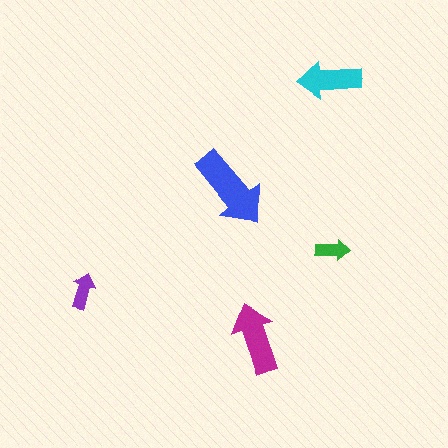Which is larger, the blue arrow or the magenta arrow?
The blue one.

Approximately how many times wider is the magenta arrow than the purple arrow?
About 2 times wider.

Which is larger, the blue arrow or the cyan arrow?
The blue one.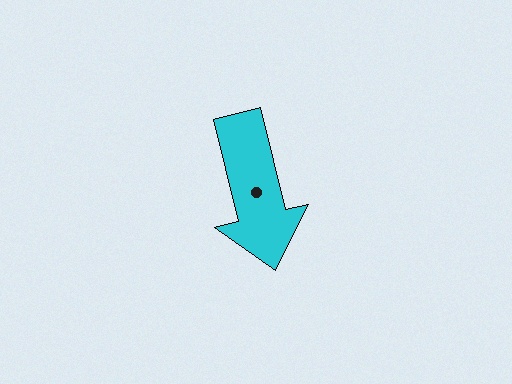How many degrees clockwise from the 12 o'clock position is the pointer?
Approximately 166 degrees.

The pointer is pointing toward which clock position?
Roughly 6 o'clock.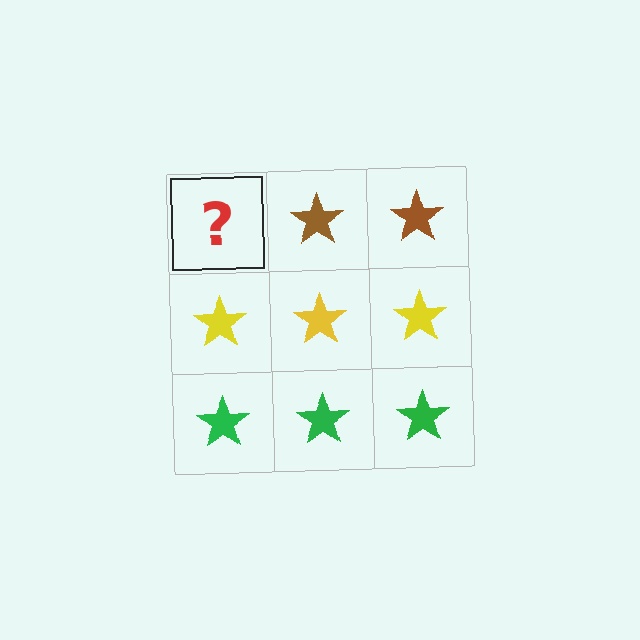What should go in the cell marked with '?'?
The missing cell should contain a brown star.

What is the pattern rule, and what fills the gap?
The rule is that each row has a consistent color. The gap should be filled with a brown star.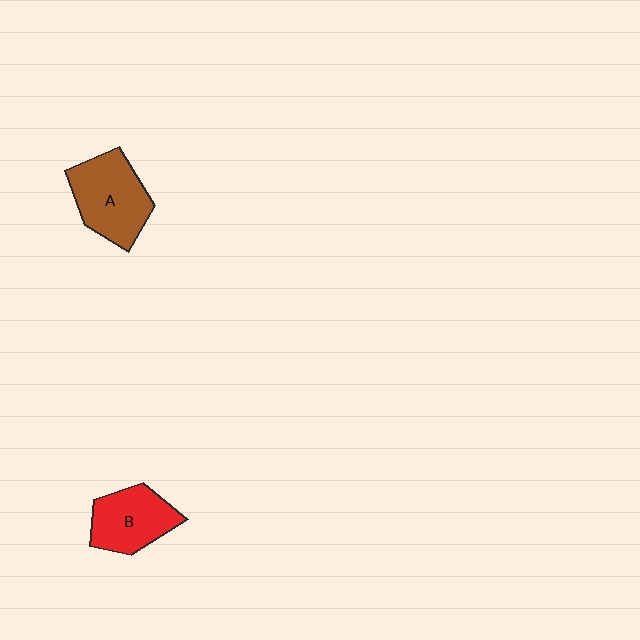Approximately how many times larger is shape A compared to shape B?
Approximately 1.2 times.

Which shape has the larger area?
Shape A (brown).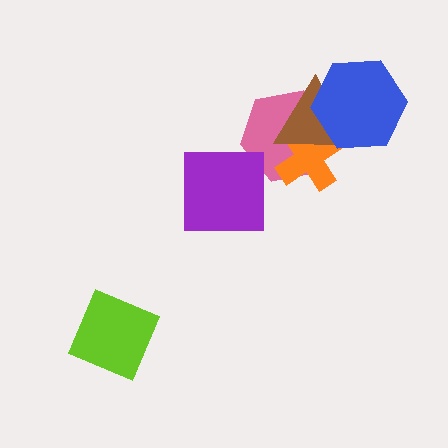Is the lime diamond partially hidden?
No, no other shape covers it.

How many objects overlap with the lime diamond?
0 objects overlap with the lime diamond.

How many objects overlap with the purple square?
0 objects overlap with the purple square.